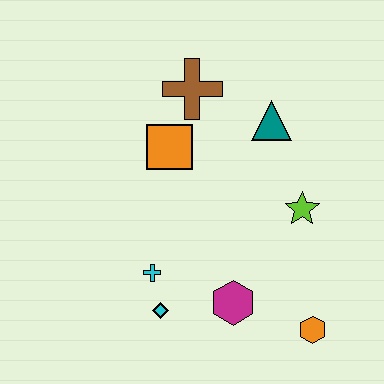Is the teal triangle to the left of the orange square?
No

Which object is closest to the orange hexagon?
The magenta hexagon is closest to the orange hexagon.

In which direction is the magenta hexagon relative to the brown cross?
The magenta hexagon is below the brown cross.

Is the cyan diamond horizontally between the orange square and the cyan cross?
Yes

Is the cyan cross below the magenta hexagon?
No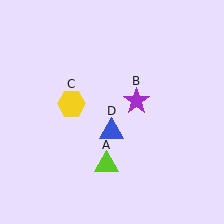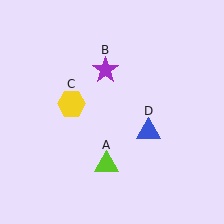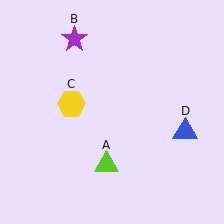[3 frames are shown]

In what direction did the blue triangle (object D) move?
The blue triangle (object D) moved right.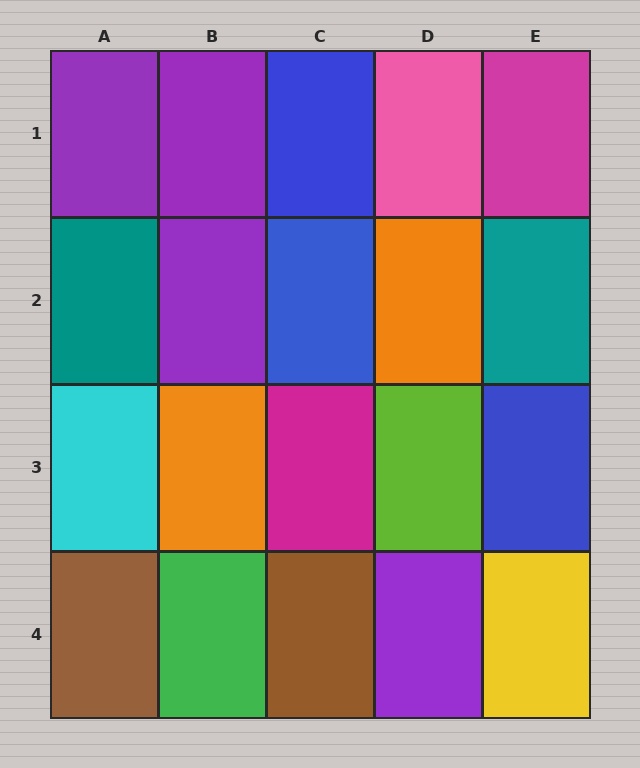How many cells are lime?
1 cell is lime.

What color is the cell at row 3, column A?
Cyan.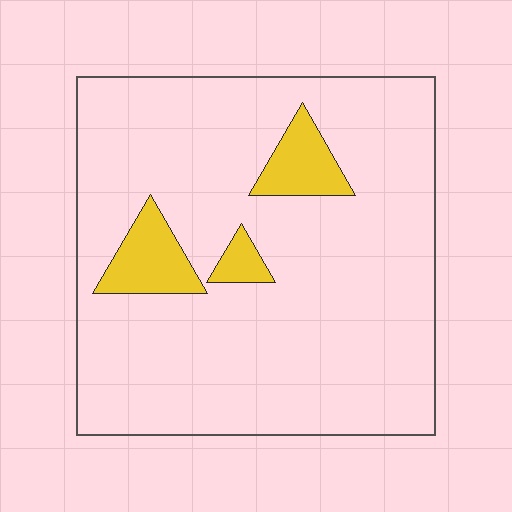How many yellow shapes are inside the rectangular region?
3.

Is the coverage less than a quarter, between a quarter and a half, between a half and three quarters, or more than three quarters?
Less than a quarter.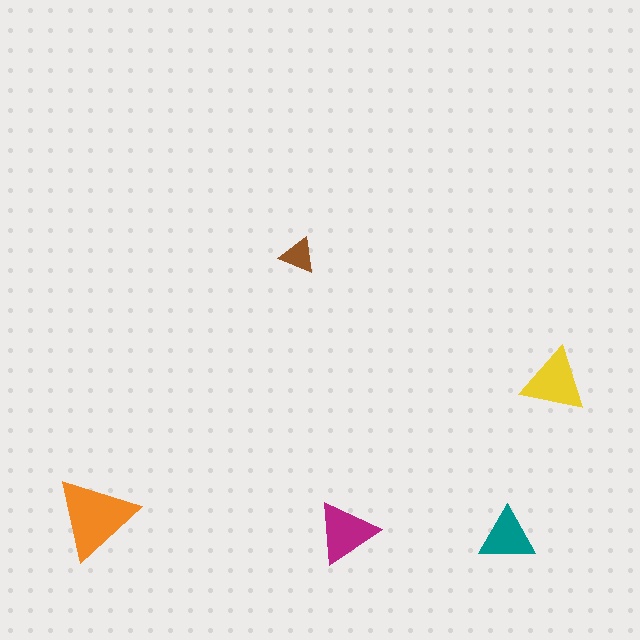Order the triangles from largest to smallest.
the orange one, the yellow one, the magenta one, the teal one, the brown one.